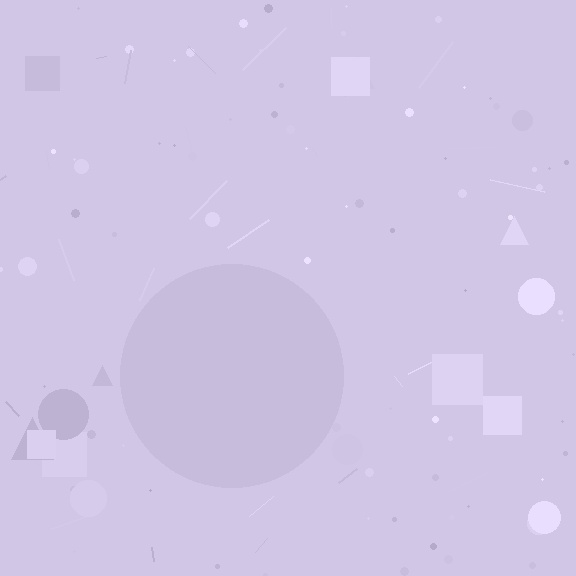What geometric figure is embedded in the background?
A circle is embedded in the background.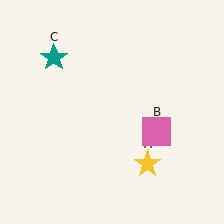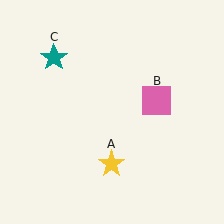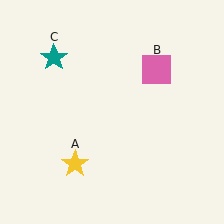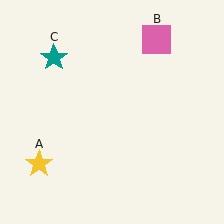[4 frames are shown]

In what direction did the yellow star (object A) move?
The yellow star (object A) moved left.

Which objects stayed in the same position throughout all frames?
Teal star (object C) remained stationary.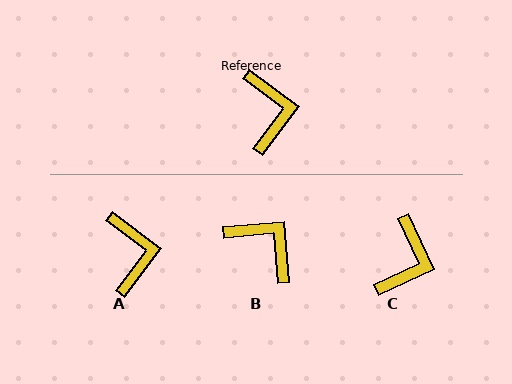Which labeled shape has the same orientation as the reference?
A.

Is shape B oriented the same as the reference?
No, it is off by about 42 degrees.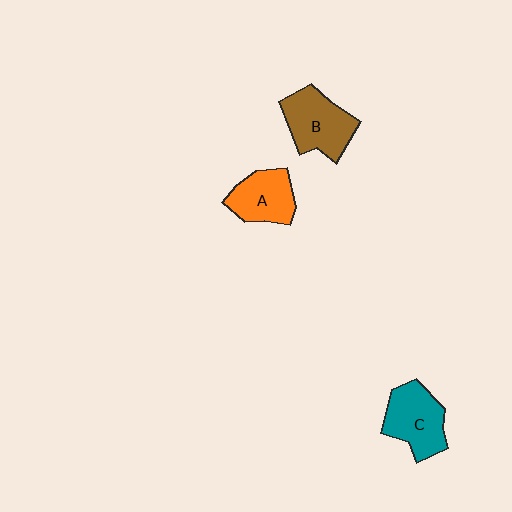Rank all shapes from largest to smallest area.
From largest to smallest: B (brown), C (teal), A (orange).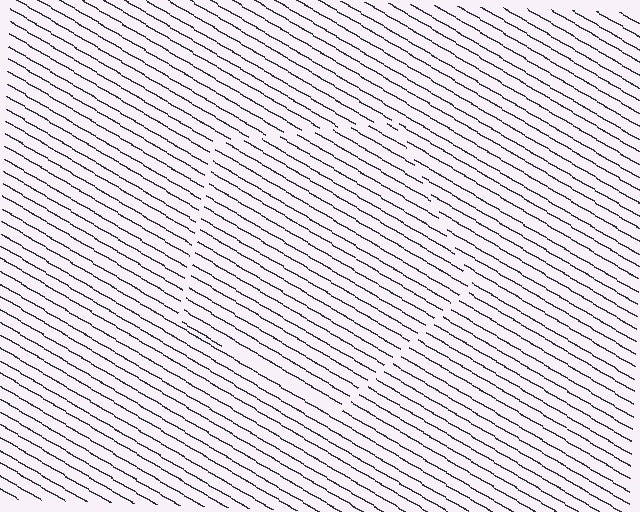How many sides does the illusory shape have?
5 sides — the line-ends trace a pentagon.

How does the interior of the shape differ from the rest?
The interior of the shape contains the same grating, shifted by half a period — the contour is defined by the phase discontinuity where line-ends from the inner and outer gratings abut.